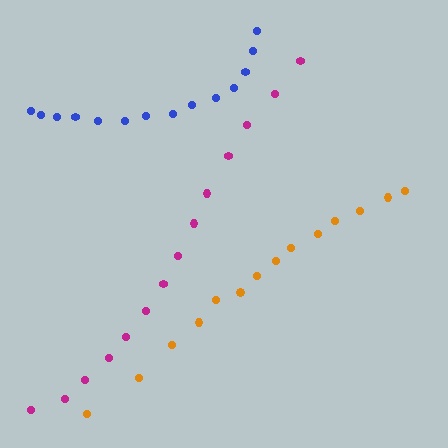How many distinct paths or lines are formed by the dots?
There are 3 distinct paths.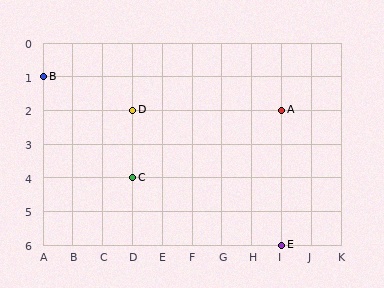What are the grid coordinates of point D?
Point D is at grid coordinates (D, 2).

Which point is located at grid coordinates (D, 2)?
Point D is at (D, 2).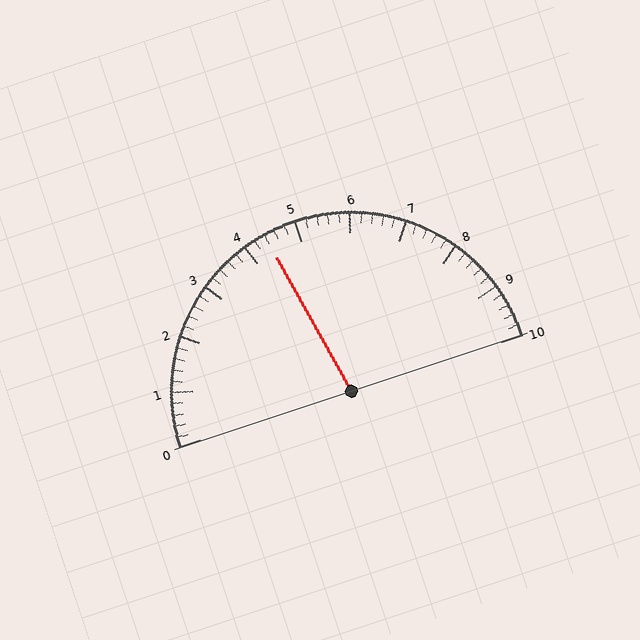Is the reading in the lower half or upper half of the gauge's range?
The reading is in the lower half of the range (0 to 10).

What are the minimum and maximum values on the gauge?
The gauge ranges from 0 to 10.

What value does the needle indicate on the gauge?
The needle indicates approximately 4.4.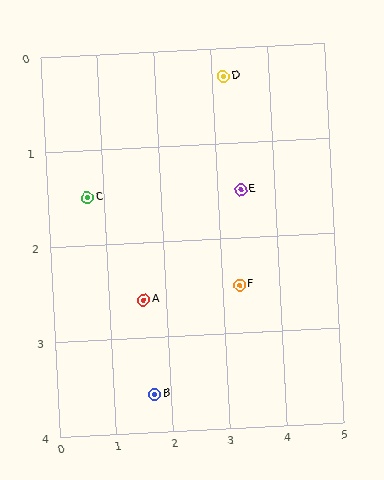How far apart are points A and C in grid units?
Points A and C are about 1.4 grid units apart.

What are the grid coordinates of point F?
Point F is at approximately (3.3, 2.5).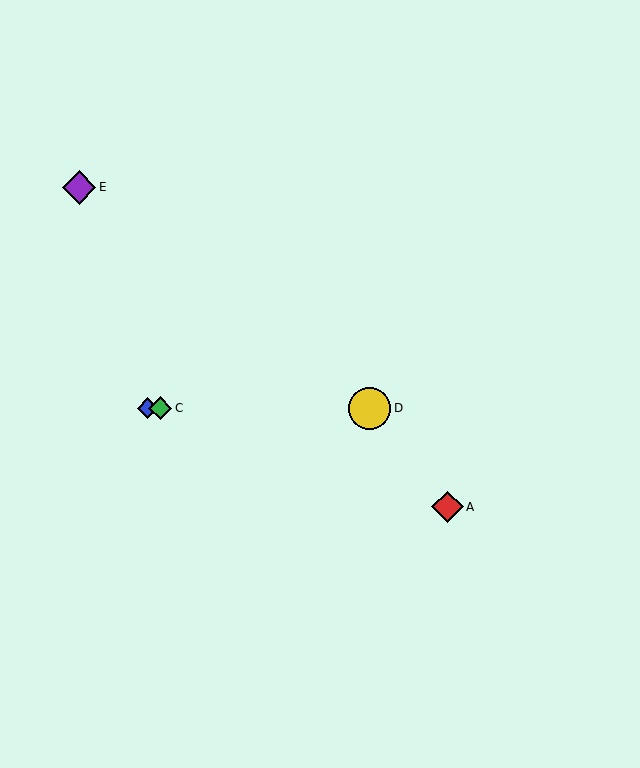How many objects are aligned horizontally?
3 objects (B, C, D) are aligned horizontally.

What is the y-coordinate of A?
Object A is at y≈507.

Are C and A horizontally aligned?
No, C is at y≈408 and A is at y≈507.